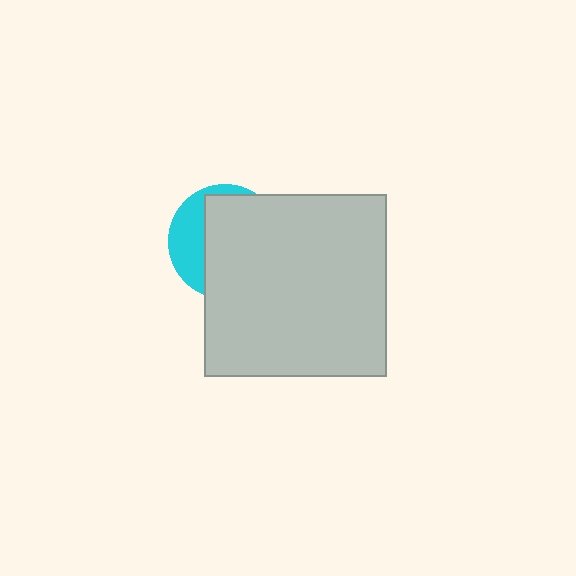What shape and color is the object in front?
The object in front is a light gray rectangle.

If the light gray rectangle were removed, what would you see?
You would see the complete cyan circle.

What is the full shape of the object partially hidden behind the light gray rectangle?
The partially hidden object is a cyan circle.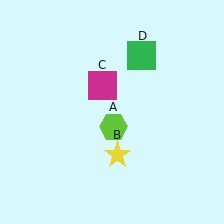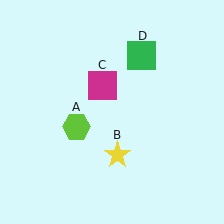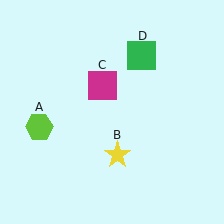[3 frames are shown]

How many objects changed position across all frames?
1 object changed position: lime hexagon (object A).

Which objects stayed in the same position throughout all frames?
Yellow star (object B) and magenta square (object C) and green square (object D) remained stationary.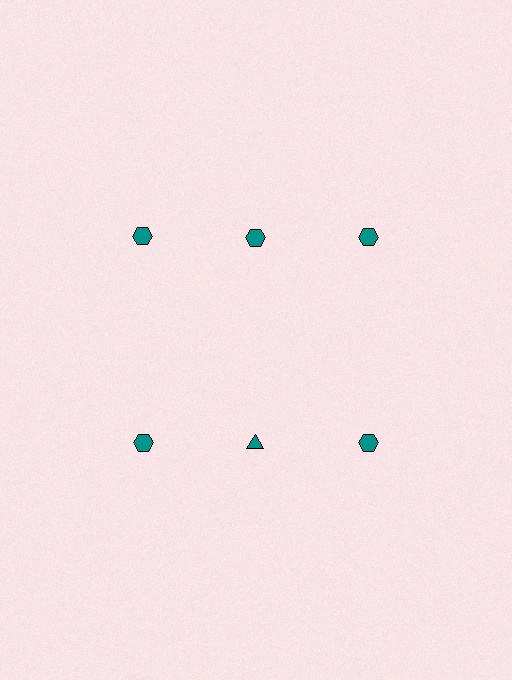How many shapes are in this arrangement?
There are 6 shapes arranged in a grid pattern.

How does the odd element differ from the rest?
It has a different shape: triangle instead of hexagon.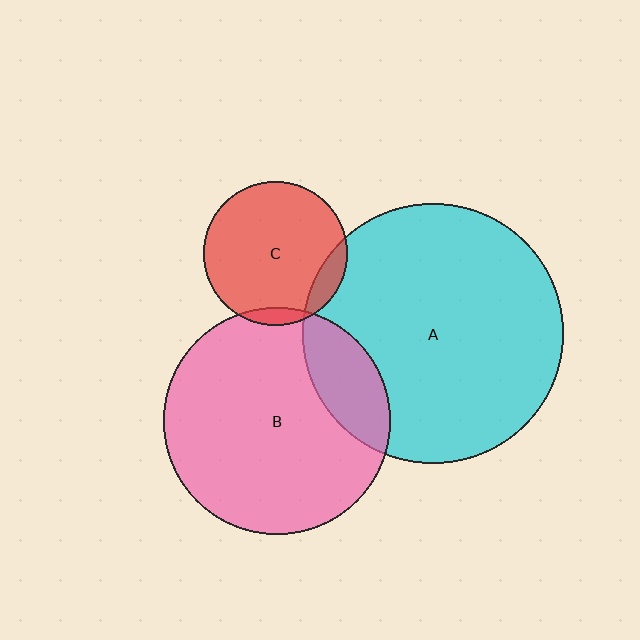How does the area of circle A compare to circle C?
Approximately 3.3 times.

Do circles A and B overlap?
Yes.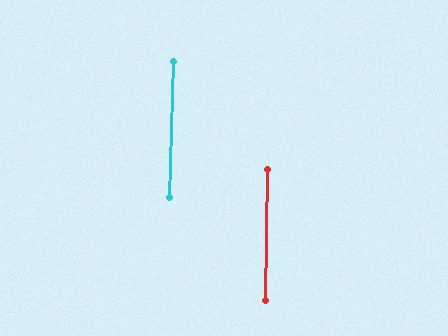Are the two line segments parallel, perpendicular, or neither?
Parallel — their directions differ by only 0.7°.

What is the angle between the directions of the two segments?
Approximately 1 degree.